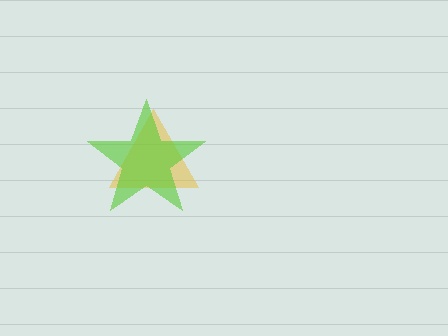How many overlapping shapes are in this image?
There are 2 overlapping shapes in the image.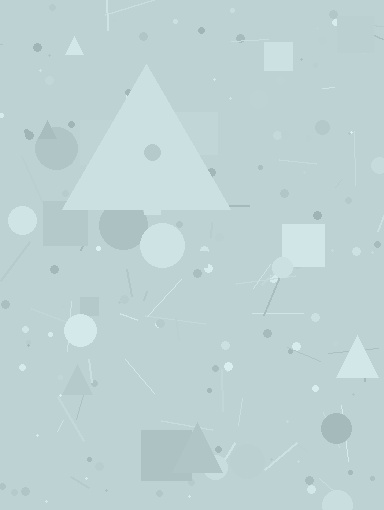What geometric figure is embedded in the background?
A triangle is embedded in the background.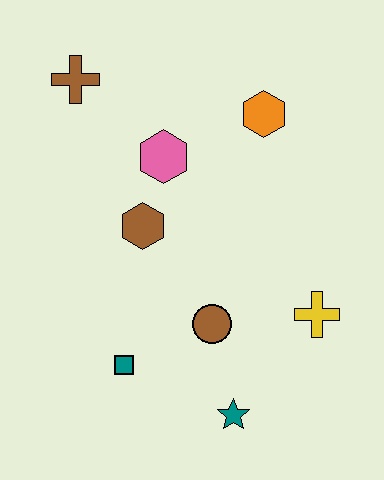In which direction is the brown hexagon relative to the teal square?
The brown hexagon is above the teal square.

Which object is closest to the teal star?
The brown circle is closest to the teal star.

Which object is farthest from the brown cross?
The teal star is farthest from the brown cross.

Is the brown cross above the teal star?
Yes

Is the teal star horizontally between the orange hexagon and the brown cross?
Yes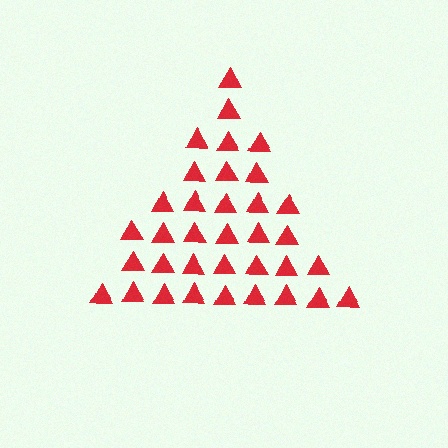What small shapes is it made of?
It is made of small triangles.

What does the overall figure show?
The overall figure shows a triangle.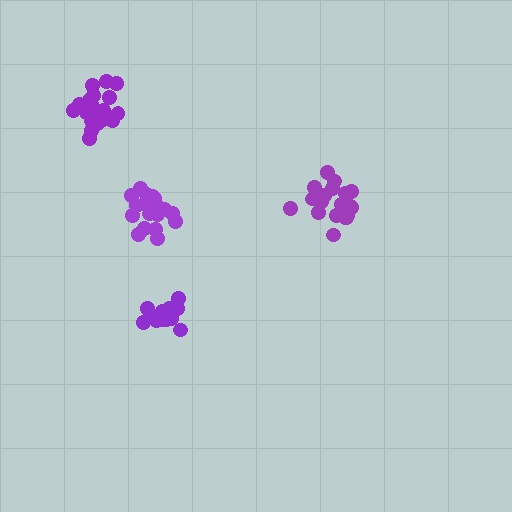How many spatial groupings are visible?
There are 4 spatial groupings.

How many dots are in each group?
Group 1: 15 dots, Group 2: 20 dots, Group 3: 20 dots, Group 4: 20 dots (75 total).